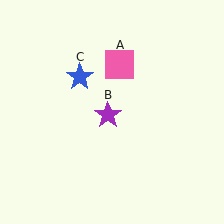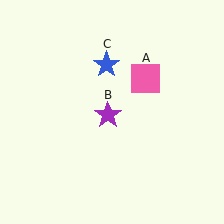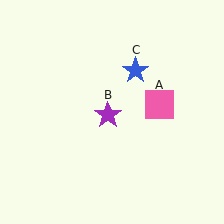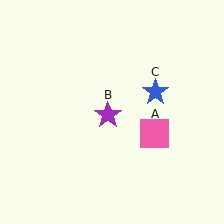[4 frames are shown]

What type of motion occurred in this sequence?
The pink square (object A), blue star (object C) rotated clockwise around the center of the scene.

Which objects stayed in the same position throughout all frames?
Purple star (object B) remained stationary.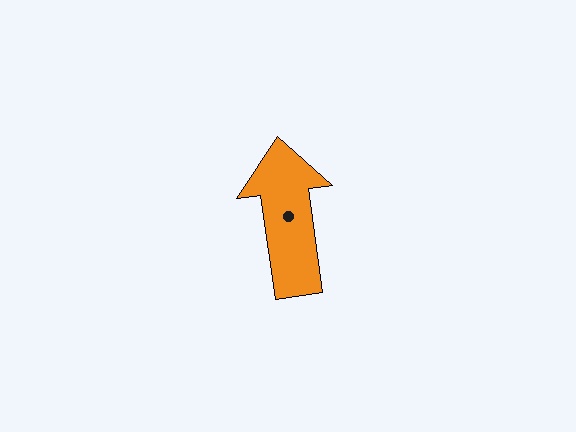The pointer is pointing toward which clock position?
Roughly 12 o'clock.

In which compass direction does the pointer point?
North.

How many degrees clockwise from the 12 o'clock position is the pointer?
Approximately 352 degrees.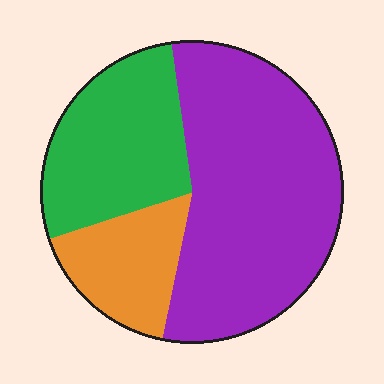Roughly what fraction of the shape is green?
Green covers 28% of the shape.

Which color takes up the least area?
Orange, at roughly 15%.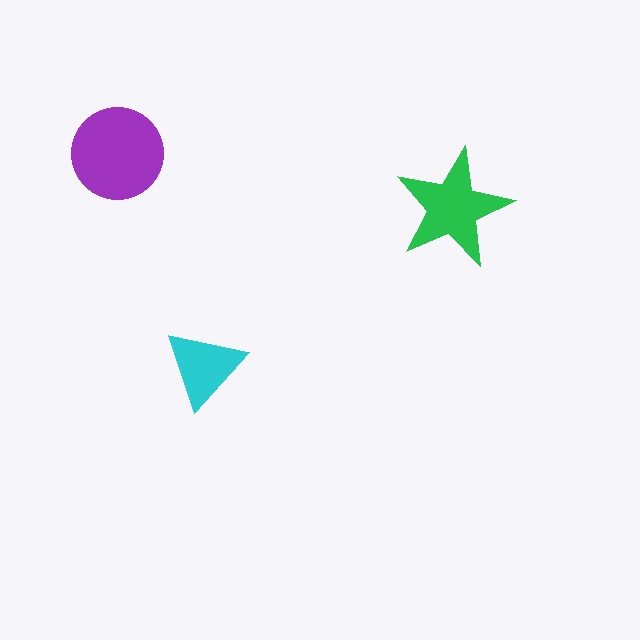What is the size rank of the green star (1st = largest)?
2nd.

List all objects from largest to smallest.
The purple circle, the green star, the cyan triangle.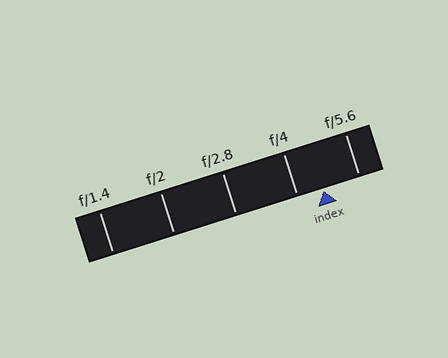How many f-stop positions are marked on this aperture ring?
There are 5 f-stop positions marked.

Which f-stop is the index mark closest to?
The index mark is closest to f/4.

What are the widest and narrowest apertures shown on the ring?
The widest aperture shown is f/1.4 and the narrowest is f/5.6.